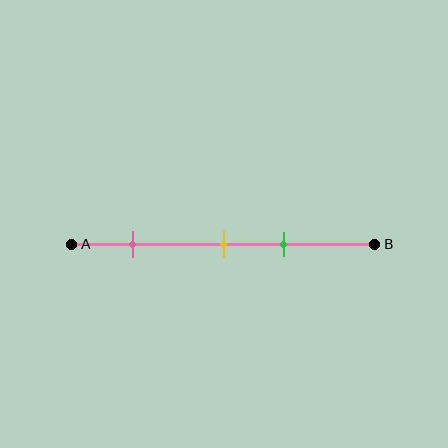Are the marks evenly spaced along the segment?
No, the marks are not evenly spaced.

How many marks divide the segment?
There are 3 marks dividing the segment.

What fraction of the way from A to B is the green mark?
The green mark is approximately 70% (0.7) of the way from A to B.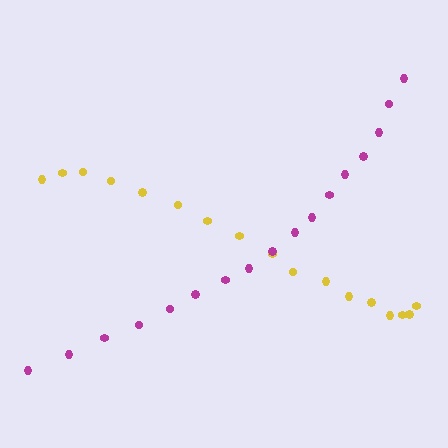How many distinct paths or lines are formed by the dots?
There are 2 distinct paths.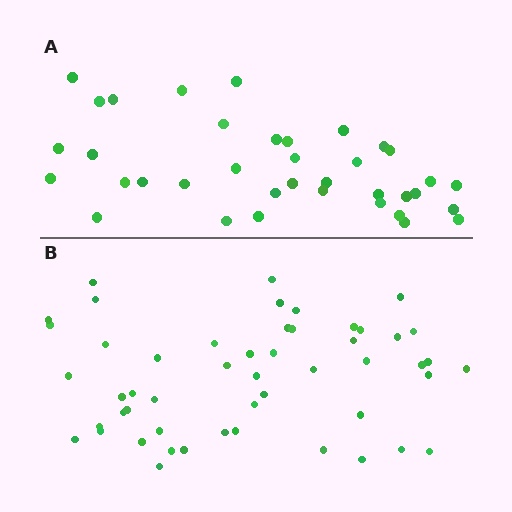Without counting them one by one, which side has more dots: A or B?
Region B (the bottom region) has more dots.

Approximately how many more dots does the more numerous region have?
Region B has approximately 15 more dots than region A.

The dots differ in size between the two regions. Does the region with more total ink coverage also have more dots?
No. Region A has more total ink coverage because its dots are larger, but region B actually contains more individual dots. Total area can be misleading — the number of items is what matters here.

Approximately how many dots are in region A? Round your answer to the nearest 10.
About 40 dots. (The exact count is 37, which rounds to 40.)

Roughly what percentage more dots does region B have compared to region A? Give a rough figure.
About 40% more.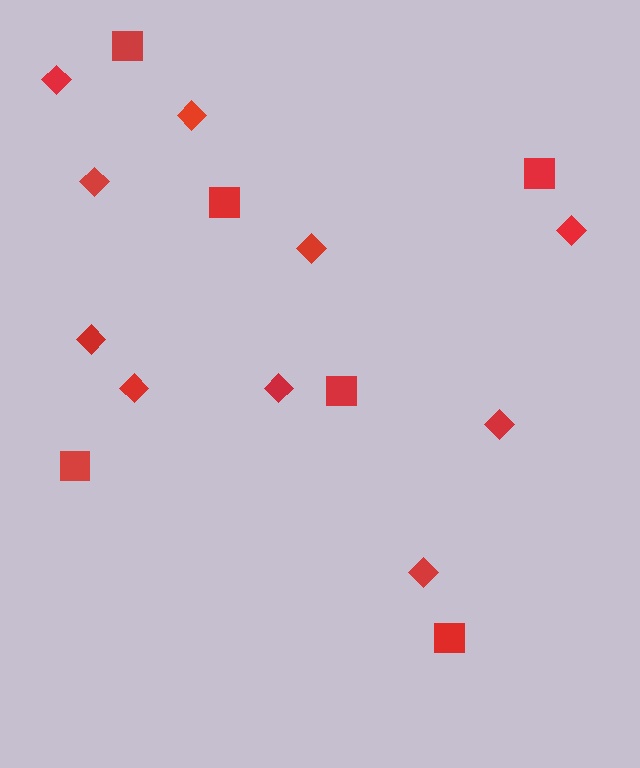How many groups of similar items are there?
There are 2 groups: one group of diamonds (10) and one group of squares (6).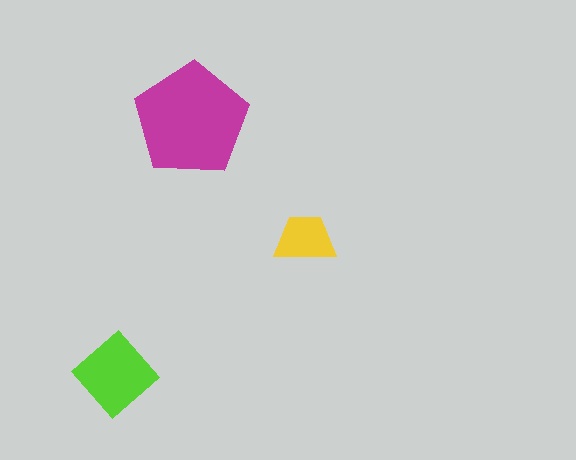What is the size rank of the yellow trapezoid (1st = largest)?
3rd.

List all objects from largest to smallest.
The magenta pentagon, the lime diamond, the yellow trapezoid.